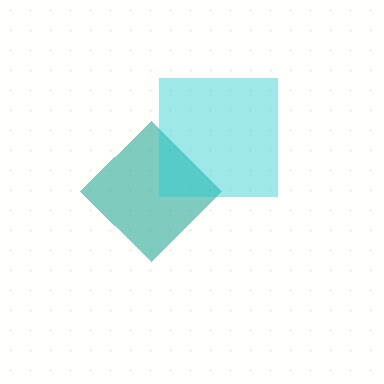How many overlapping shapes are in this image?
There are 2 overlapping shapes in the image.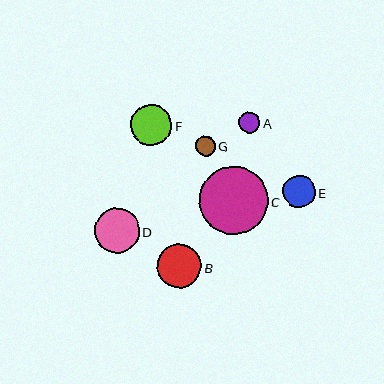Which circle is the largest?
Circle C is the largest with a size of approximately 68 pixels.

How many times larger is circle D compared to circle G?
Circle D is approximately 2.2 times the size of circle G.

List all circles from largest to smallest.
From largest to smallest: C, D, B, F, E, A, G.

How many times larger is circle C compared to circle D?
Circle C is approximately 1.5 times the size of circle D.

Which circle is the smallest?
Circle G is the smallest with a size of approximately 20 pixels.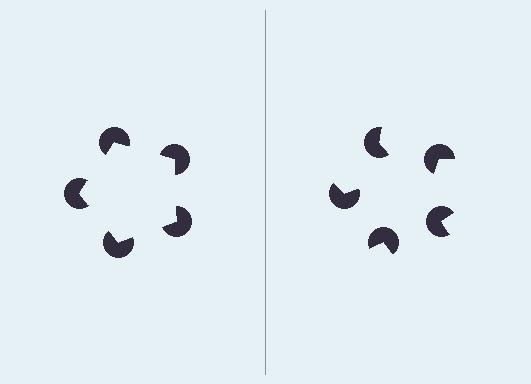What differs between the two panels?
The pac-man discs are positioned identically on both sides; only the wedge orientations differ. On the left they align to a pentagon; on the right they are misaligned.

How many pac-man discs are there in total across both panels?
10 — 5 on each side.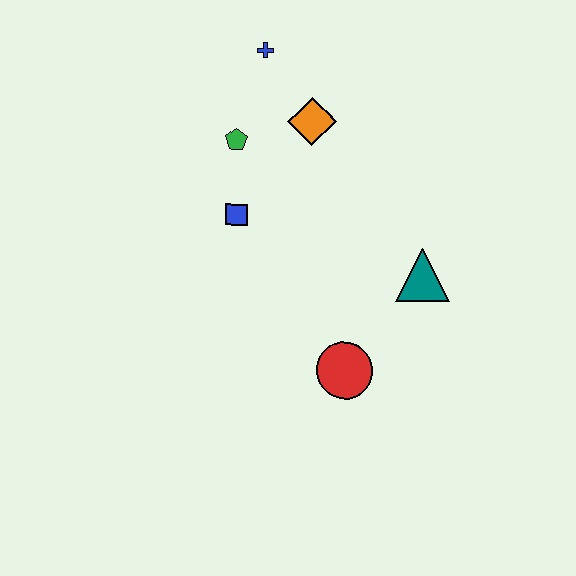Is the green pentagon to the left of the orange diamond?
Yes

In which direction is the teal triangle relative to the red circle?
The teal triangle is above the red circle.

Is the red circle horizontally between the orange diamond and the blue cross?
No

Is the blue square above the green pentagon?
No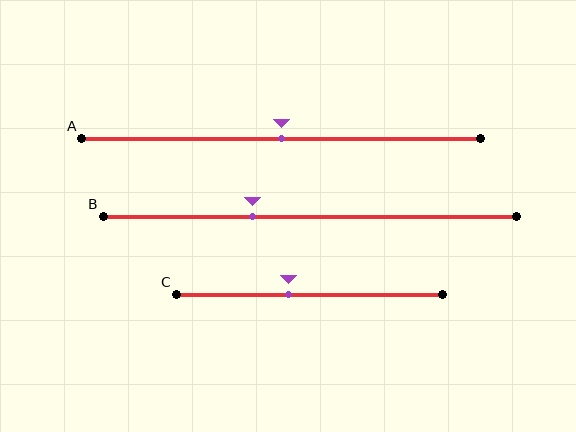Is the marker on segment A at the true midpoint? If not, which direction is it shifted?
Yes, the marker on segment A is at the true midpoint.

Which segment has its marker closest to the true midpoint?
Segment A has its marker closest to the true midpoint.